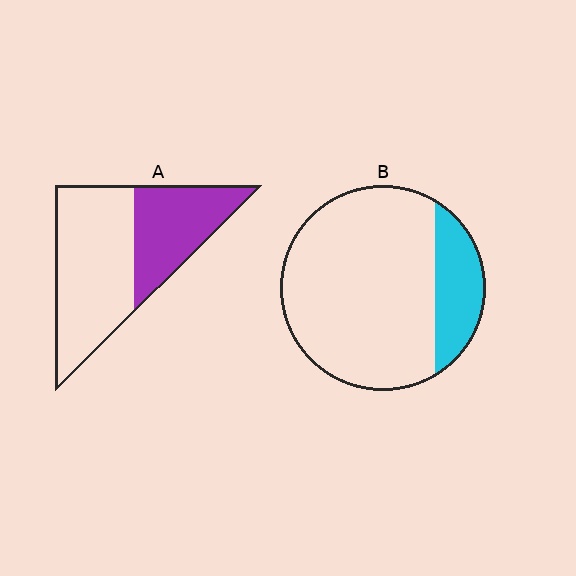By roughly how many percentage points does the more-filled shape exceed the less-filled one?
By roughly 20 percentage points (A over B).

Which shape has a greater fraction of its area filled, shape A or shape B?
Shape A.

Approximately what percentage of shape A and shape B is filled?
A is approximately 40% and B is approximately 20%.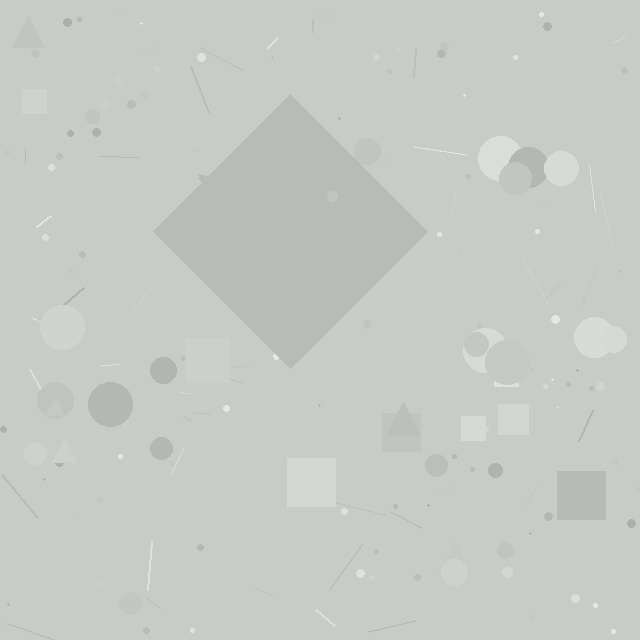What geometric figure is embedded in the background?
A diamond is embedded in the background.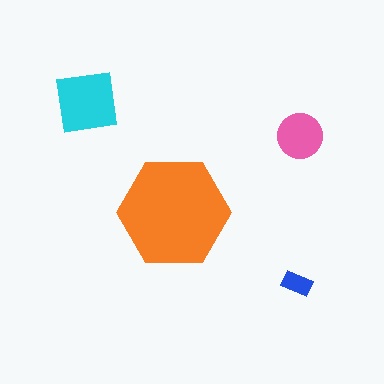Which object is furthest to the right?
The pink circle is rightmost.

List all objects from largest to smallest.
The orange hexagon, the cyan square, the pink circle, the blue rectangle.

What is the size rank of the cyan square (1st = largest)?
2nd.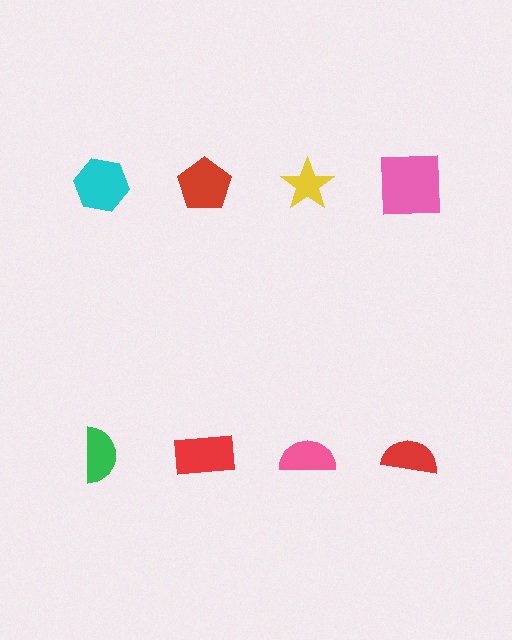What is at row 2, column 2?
A red rectangle.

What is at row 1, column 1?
A cyan hexagon.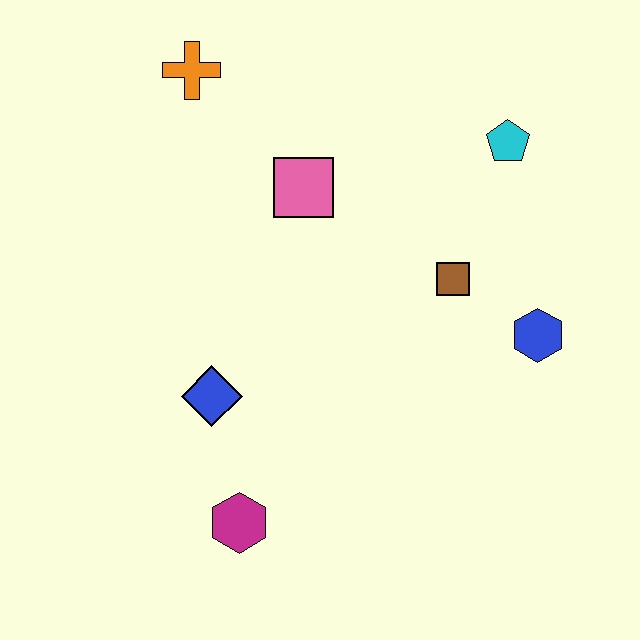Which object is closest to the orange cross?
The pink square is closest to the orange cross.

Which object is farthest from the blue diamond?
The cyan pentagon is farthest from the blue diamond.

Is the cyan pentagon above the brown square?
Yes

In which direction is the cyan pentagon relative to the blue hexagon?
The cyan pentagon is above the blue hexagon.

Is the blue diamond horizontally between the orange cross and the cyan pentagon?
Yes